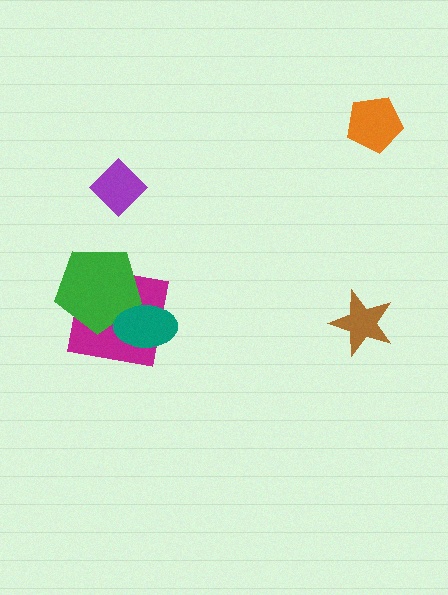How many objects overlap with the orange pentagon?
0 objects overlap with the orange pentagon.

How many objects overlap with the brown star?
0 objects overlap with the brown star.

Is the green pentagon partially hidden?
Yes, it is partially covered by another shape.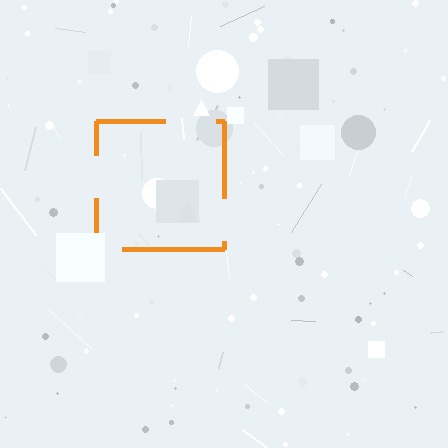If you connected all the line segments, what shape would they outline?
They would outline a square.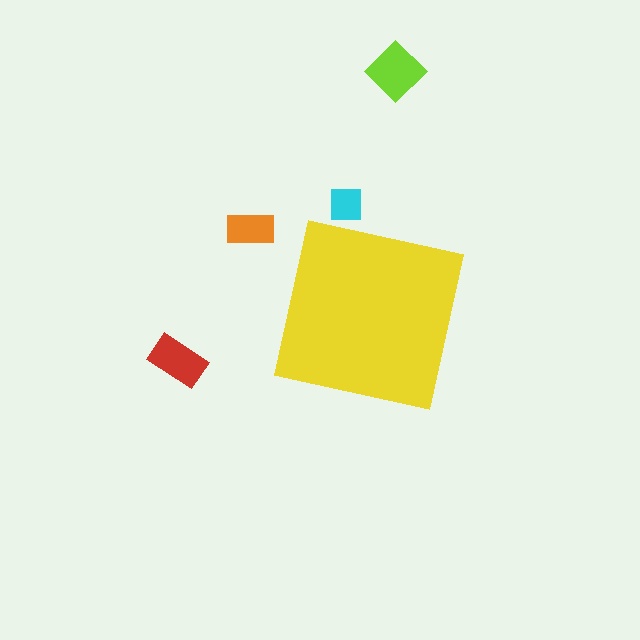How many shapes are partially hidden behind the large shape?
0 shapes are partially hidden.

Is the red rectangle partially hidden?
No, the red rectangle is fully visible.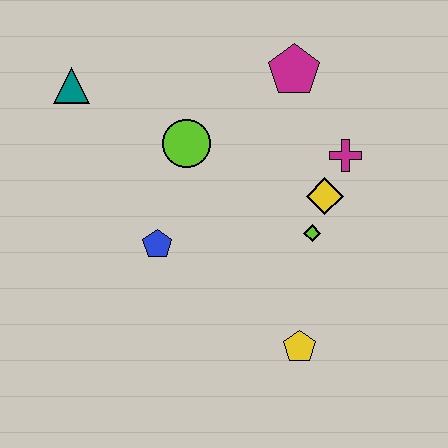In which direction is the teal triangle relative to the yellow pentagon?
The teal triangle is above the yellow pentagon.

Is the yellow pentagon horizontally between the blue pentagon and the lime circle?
No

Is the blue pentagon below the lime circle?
Yes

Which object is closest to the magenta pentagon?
The magenta cross is closest to the magenta pentagon.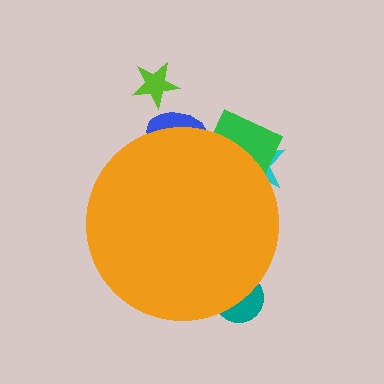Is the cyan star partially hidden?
Yes, the cyan star is partially hidden behind the orange circle.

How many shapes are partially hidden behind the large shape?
4 shapes are partially hidden.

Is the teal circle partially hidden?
Yes, the teal circle is partially hidden behind the orange circle.